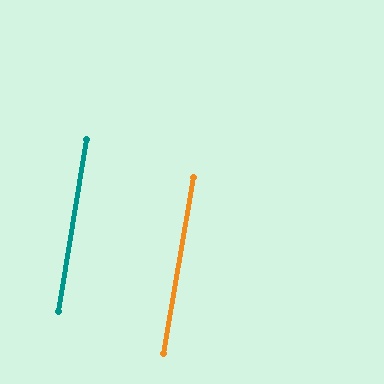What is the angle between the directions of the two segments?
Approximately 1 degree.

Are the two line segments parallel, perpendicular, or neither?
Parallel — their directions differ by only 0.8°.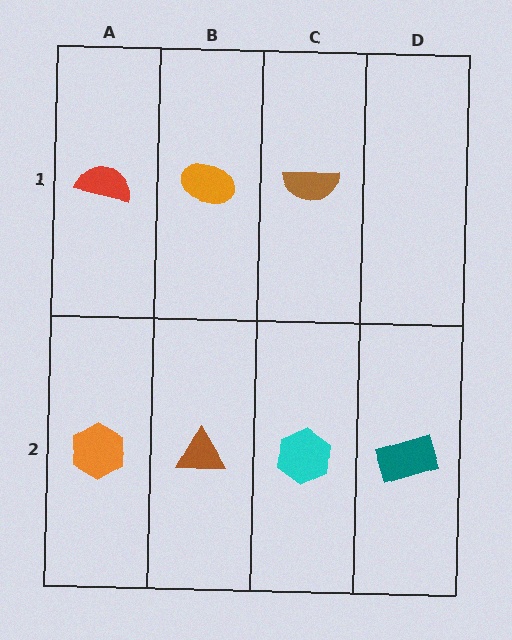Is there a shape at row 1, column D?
No, that cell is empty.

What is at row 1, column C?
A brown semicircle.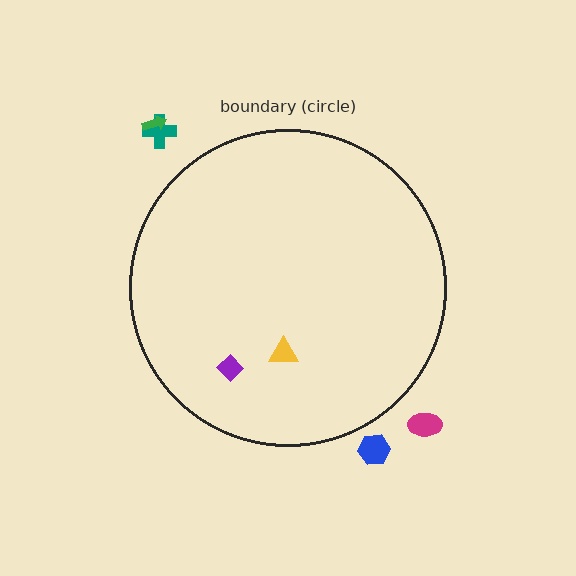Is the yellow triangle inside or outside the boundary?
Inside.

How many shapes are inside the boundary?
2 inside, 4 outside.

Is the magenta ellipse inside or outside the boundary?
Outside.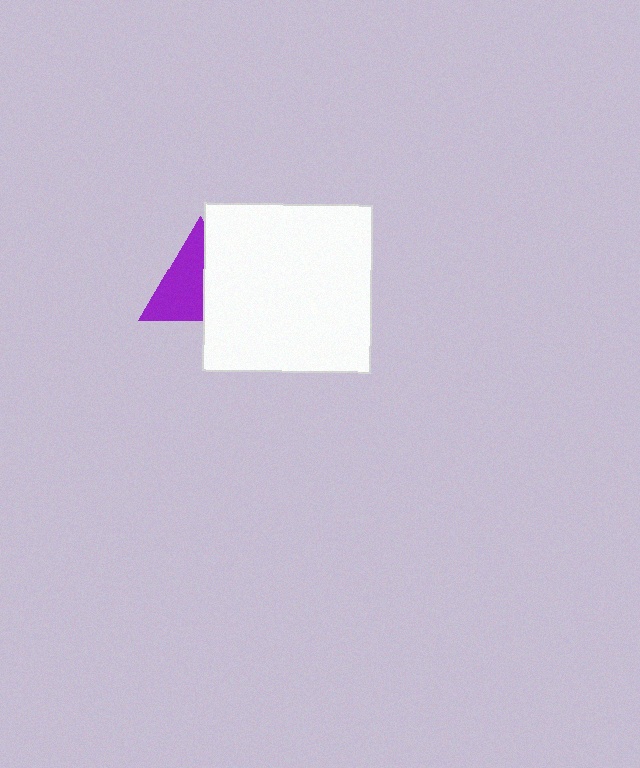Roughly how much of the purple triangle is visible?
About half of it is visible (roughly 55%).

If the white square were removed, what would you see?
You would see the complete purple triangle.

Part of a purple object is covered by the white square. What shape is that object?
It is a triangle.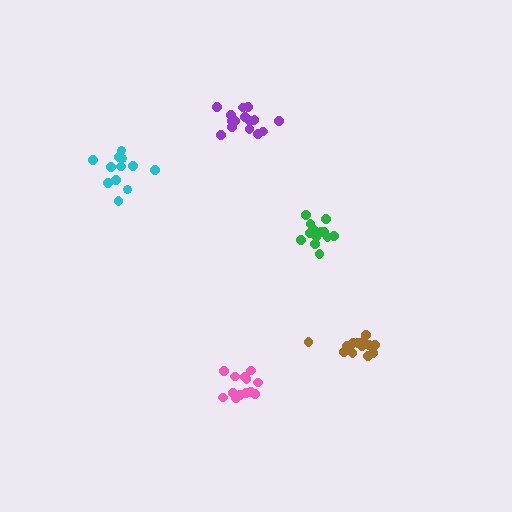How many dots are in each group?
Group 1: 13 dots, Group 2: 14 dots, Group 3: 15 dots, Group 4: 12 dots, Group 5: 13 dots (67 total).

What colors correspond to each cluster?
The clusters are colored: pink, green, purple, cyan, brown.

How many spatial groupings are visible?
There are 5 spatial groupings.